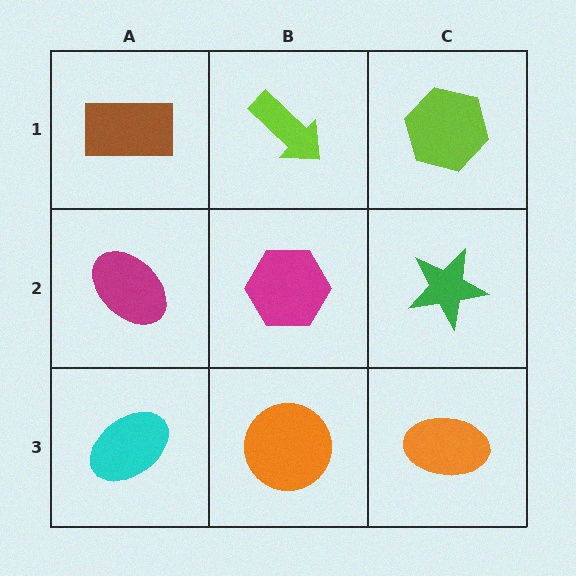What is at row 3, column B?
An orange circle.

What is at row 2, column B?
A magenta hexagon.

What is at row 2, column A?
A magenta ellipse.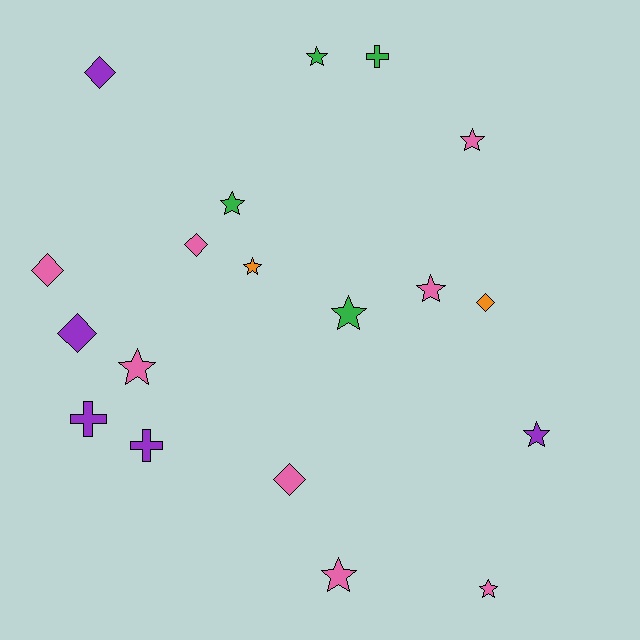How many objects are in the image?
There are 19 objects.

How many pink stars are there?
There are 5 pink stars.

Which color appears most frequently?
Pink, with 8 objects.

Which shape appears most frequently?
Star, with 10 objects.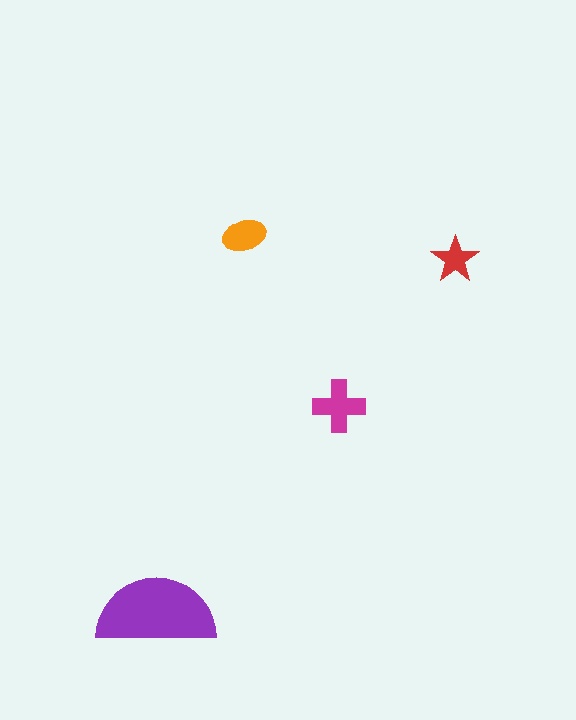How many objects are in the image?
There are 4 objects in the image.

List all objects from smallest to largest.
The red star, the orange ellipse, the magenta cross, the purple semicircle.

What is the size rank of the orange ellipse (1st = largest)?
3rd.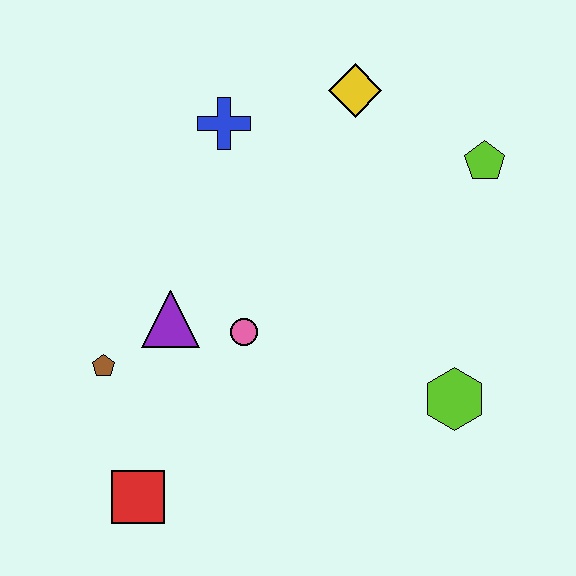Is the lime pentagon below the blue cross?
Yes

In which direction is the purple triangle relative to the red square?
The purple triangle is above the red square.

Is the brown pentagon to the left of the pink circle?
Yes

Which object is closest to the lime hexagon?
The pink circle is closest to the lime hexagon.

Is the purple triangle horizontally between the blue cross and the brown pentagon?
Yes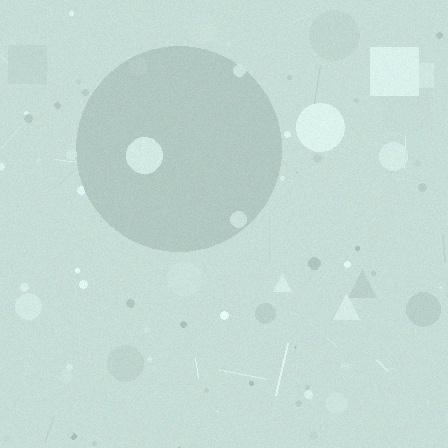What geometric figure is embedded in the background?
A circle is embedded in the background.